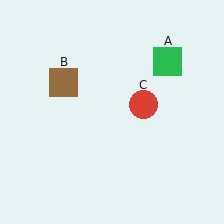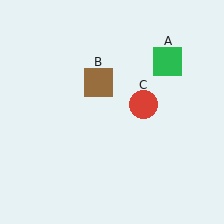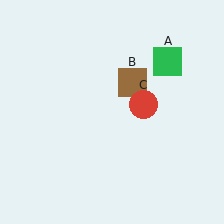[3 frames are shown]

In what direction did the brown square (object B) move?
The brown square (object B) moved right.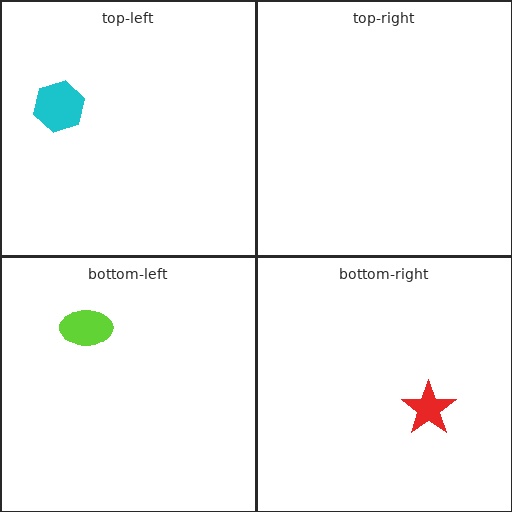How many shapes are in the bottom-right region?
1.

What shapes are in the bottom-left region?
The lime ellipse.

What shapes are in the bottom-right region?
The red star.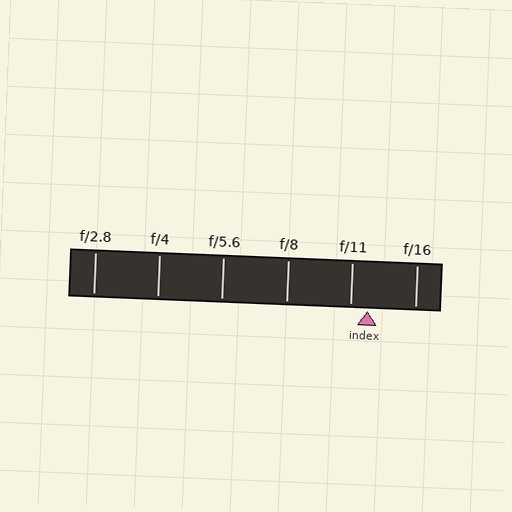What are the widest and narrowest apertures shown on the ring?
The widest aperture shown is f/2.8 and the narrowest is f/16.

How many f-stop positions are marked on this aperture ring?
There are 6 f-stop positions marked.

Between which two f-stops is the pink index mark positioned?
The index mark is between f/11 and f/16.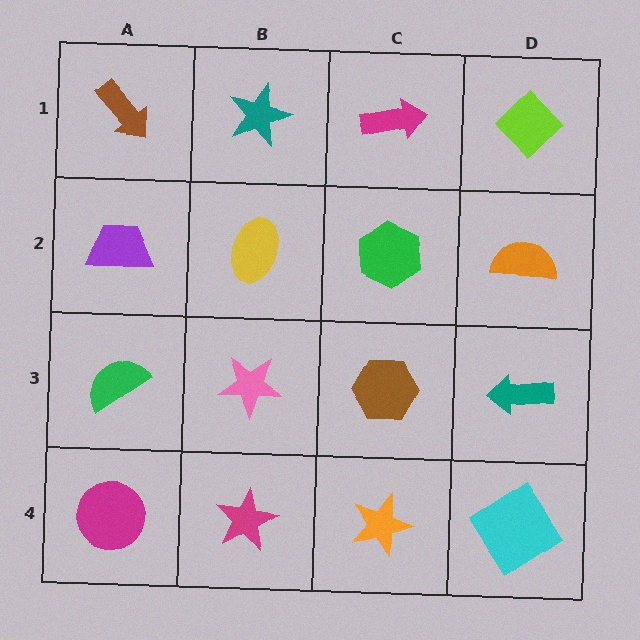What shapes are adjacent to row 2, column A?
A brown arrow (row 1, column A), a green semicircle (row 3, column A), a yellow ellipse (row 2, column B).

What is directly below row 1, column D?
An orange semicircle.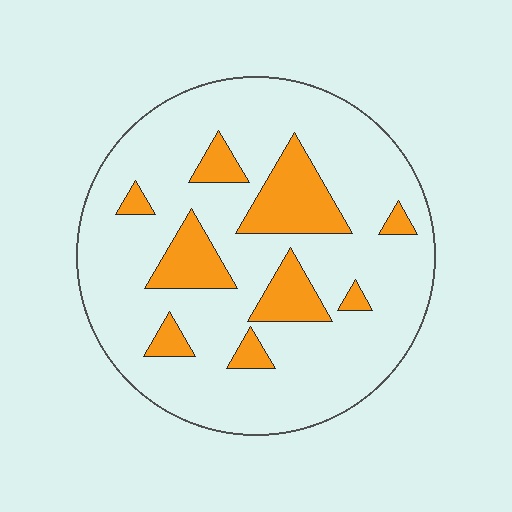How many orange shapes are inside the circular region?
9.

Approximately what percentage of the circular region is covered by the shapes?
Approximately 20%.